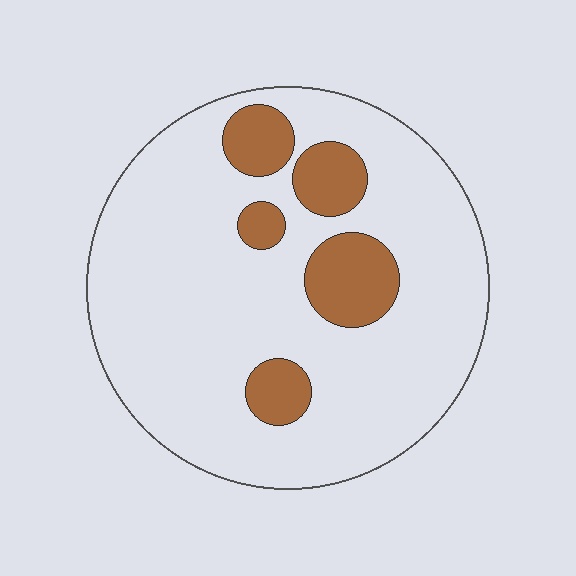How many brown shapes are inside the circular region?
5.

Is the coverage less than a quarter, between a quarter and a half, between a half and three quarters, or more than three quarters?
Less than a quarter.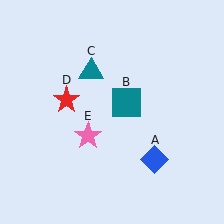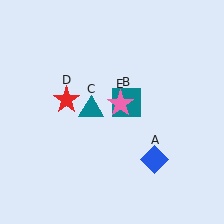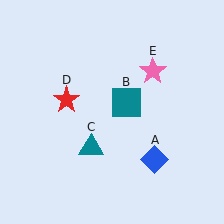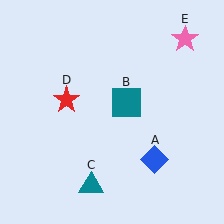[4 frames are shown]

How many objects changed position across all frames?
2 objects changed position: teal triangle (object C), pink star (object E).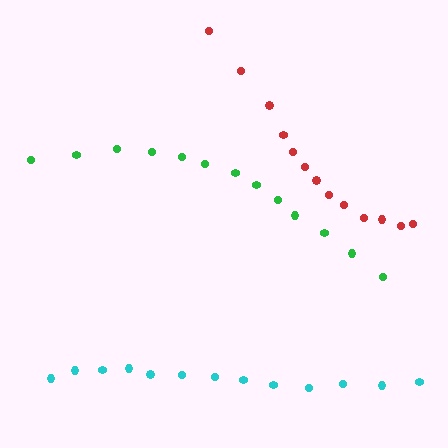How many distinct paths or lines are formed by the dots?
There are 3 distinct paths.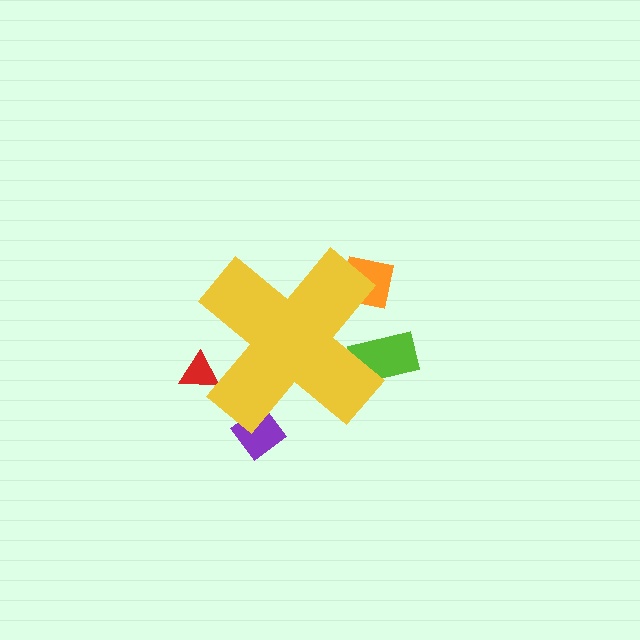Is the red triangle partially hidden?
Yes, the red triangle is partially hidden behind the yellow cross.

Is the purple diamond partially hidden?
Yes, the purple diamond is partially hidden behind the yellow cross.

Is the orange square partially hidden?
Yes, the orange square is partially hidden behind the yellow cross.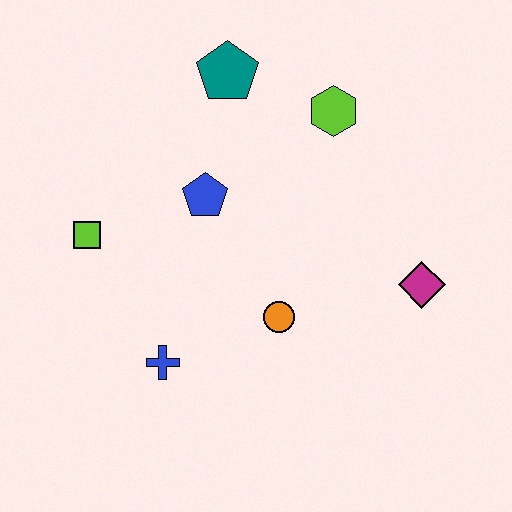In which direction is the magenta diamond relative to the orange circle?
The magenta diamond is to the right of the orange circle.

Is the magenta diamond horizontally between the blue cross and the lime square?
No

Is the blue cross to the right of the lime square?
Yes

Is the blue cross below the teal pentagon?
Yes